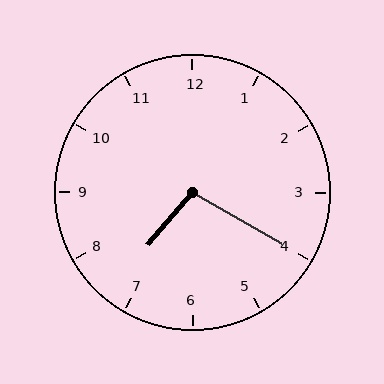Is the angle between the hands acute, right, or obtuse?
It is obtuse.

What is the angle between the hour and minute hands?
Approximately 100 degrees.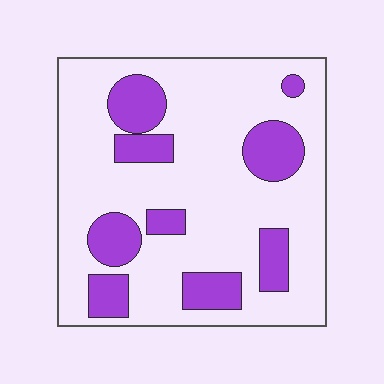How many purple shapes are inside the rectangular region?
9.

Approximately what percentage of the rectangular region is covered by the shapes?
Approximately 25%.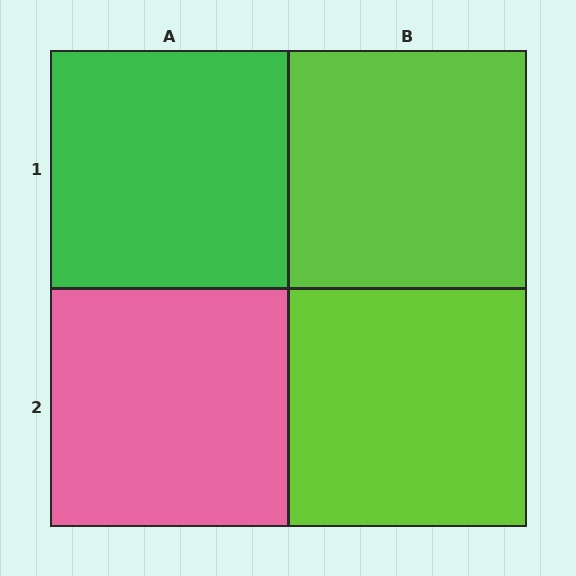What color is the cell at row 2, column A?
Pink.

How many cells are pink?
1 cell is pink.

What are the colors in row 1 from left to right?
Green, lime.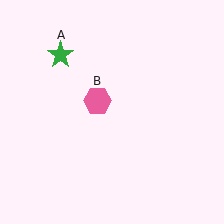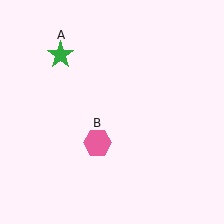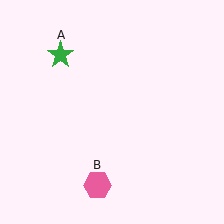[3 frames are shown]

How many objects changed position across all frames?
1 object changed position: pink hexagon (object B).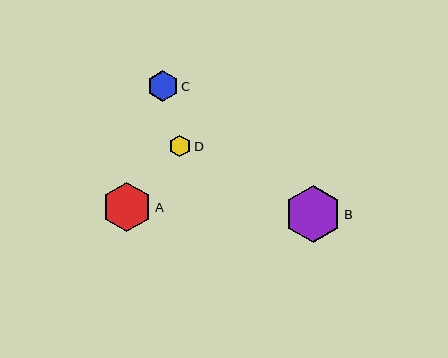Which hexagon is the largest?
Hexagon B is the largest with a size of approximately 56 pixels.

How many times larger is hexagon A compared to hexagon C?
Hexagon A is approximately 1.6 times the size of hexagon C.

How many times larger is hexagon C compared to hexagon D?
Hexagon C is approximately 1.4 times the size of hexagon D.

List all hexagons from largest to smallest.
From largest to smallest: B, A, C, D.